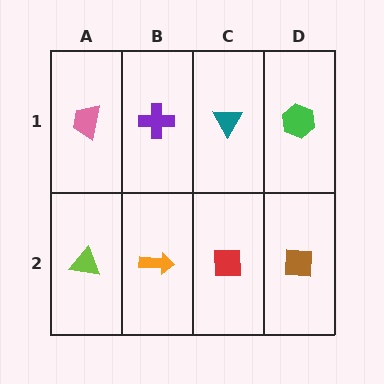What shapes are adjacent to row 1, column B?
An orange arrow (row 2, column B), a pink trapezoid (row 1, column A), a teal triangle (row 1, column C).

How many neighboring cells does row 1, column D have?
2.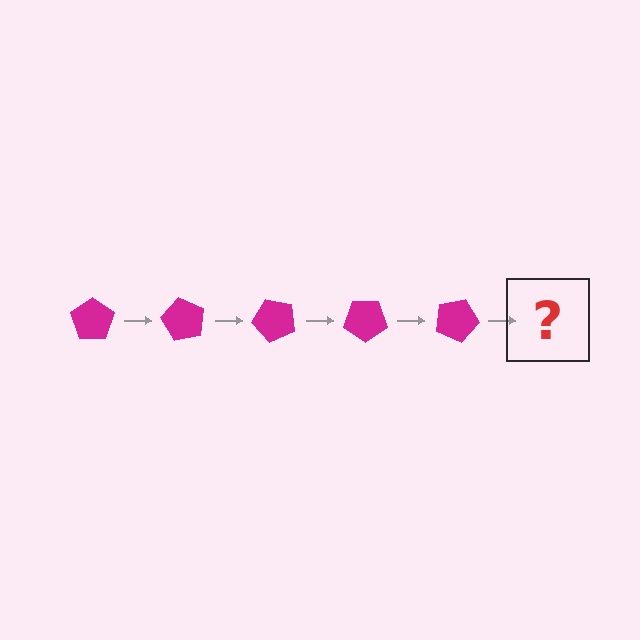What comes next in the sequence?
The next element should be a magenta pentagon rotated 300 degrees.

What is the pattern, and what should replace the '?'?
The pattern is that the pentagon rotates 60 degrees each step. The '?' should be a magenta pentagon rotated 300 degrees.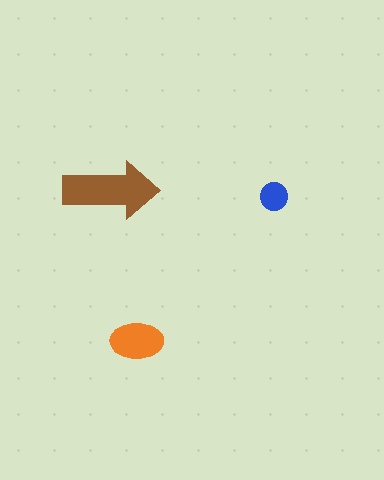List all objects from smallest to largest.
The blue circle, the orange ellipse, the brown arrow.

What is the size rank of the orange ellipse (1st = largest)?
2nd.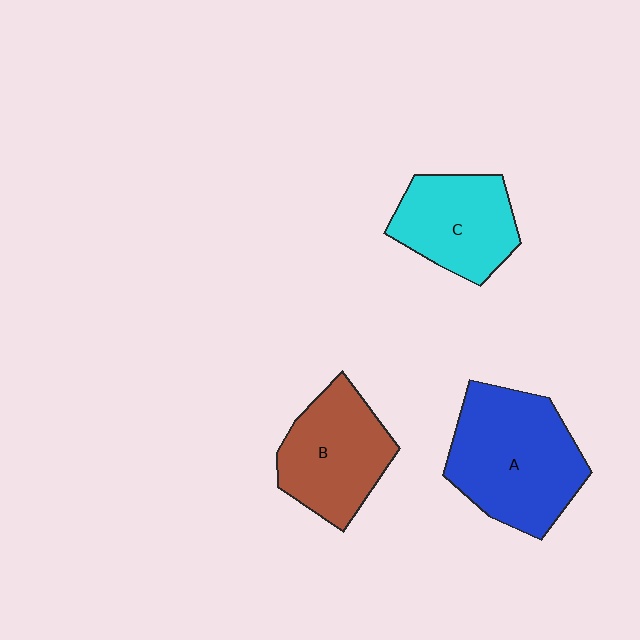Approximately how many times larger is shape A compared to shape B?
Approximately 1.3 times.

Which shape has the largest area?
Shape A (blue).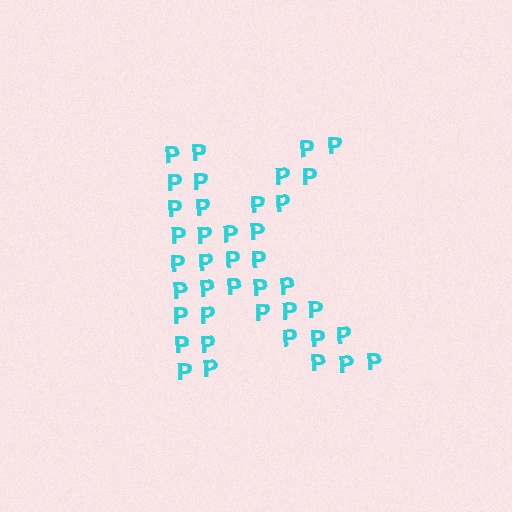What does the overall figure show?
The overall figure shows the letter K.